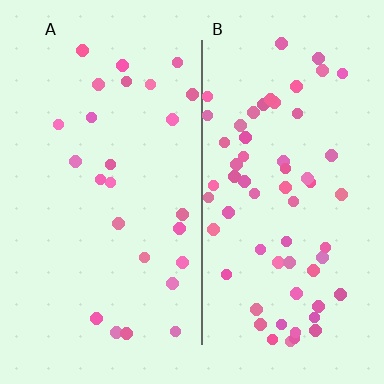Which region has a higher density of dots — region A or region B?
B (the right).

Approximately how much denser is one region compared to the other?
Approximately 2.5× — region B over region A.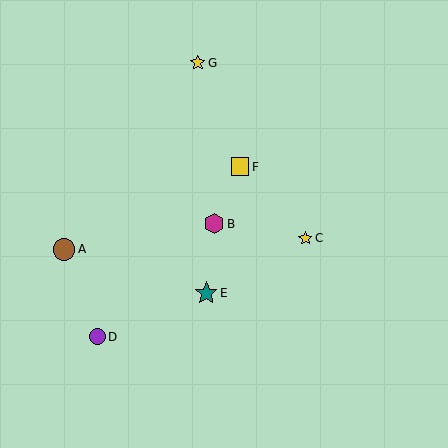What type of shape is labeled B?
Shape B is a magenta hexagon.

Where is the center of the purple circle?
The center of the purple circle is at (98, 337).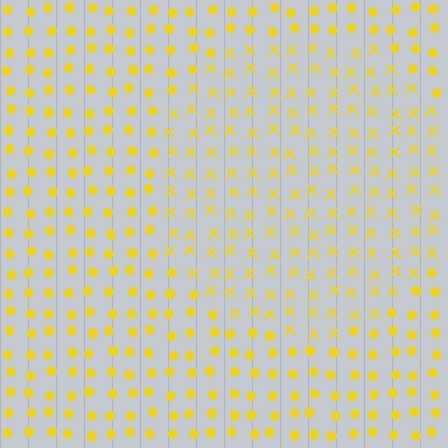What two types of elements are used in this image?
The image uses X marks inside the circle region and circles outside it.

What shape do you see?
I see a circle.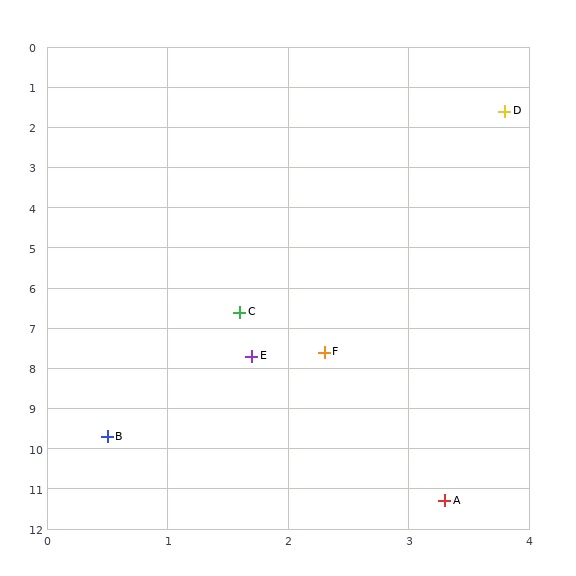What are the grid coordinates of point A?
Point A is at approximately (3.3, 11.3).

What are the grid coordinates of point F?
Point F is at approximately (2.3, 7.6).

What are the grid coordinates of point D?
Point D is at approximately (3.8, 1.6).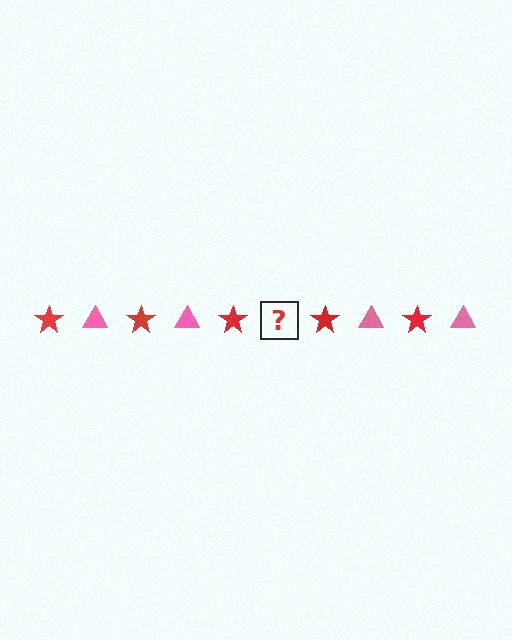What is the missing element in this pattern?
The missing element is a pink triangle.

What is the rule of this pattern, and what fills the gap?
The rule is that the pattern alternates between red star and pink triangle. The gap should be filled with a pink triangle.